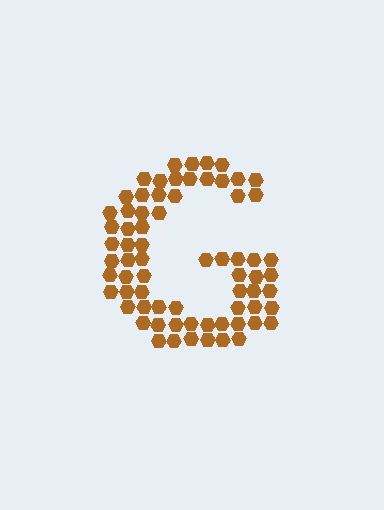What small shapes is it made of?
It is made of small hexagons.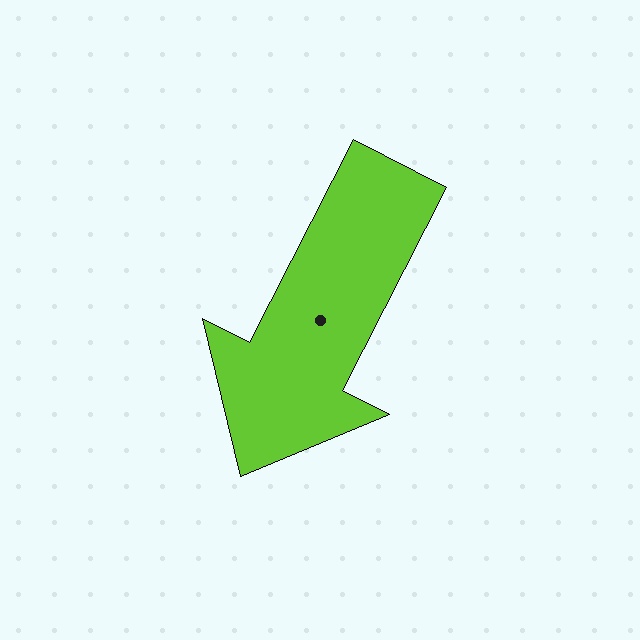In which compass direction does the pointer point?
Southwest.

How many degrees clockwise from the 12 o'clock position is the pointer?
Approximately 207 degrees.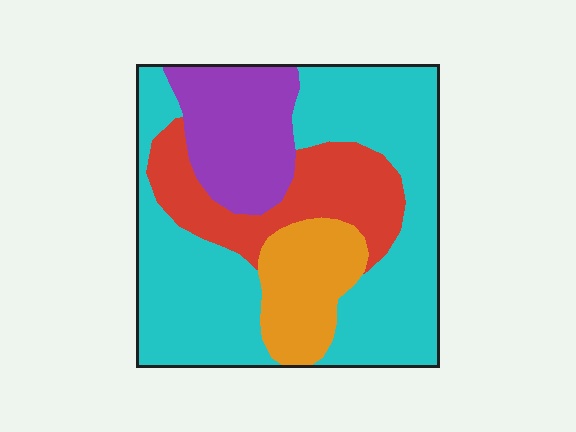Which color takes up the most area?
Cyan, at roughly 50%.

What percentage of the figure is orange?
Orange covers 13% of the figure.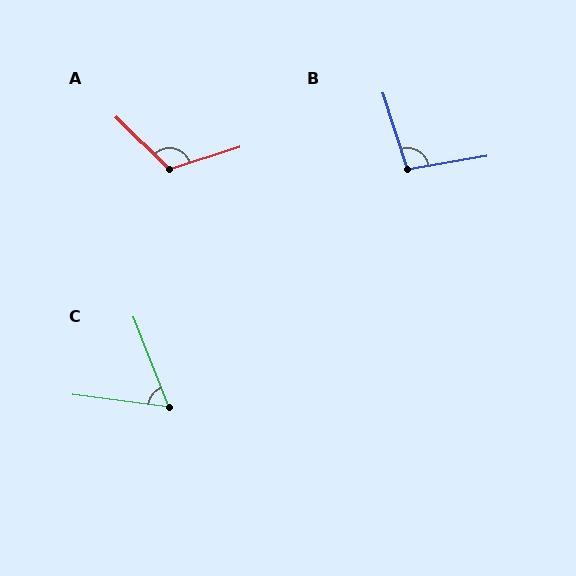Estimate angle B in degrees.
Approximately 98 degrees.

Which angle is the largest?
A, at approximately 118 degrees.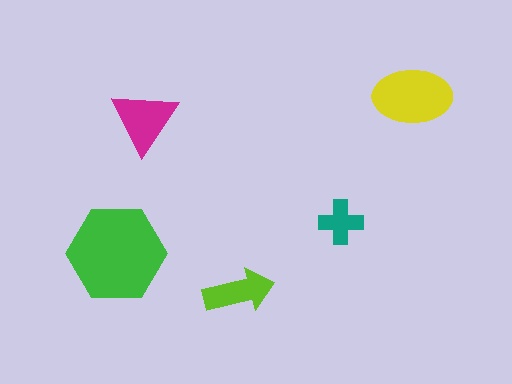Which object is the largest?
The green hexagon.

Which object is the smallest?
The teal cross.